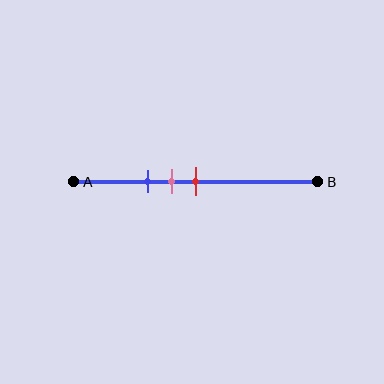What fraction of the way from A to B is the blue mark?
The blue mark is approximately 30% (0.3) of the way from A to B.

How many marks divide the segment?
There are 3 marks dividing the segment.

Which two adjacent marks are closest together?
The pink and red marks are the closest adjacent pair.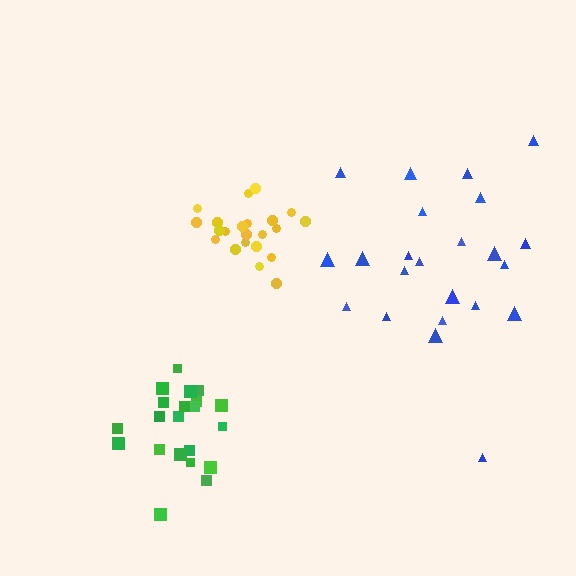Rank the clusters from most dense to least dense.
yellow, green, blue.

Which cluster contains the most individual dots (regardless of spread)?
Blue (23).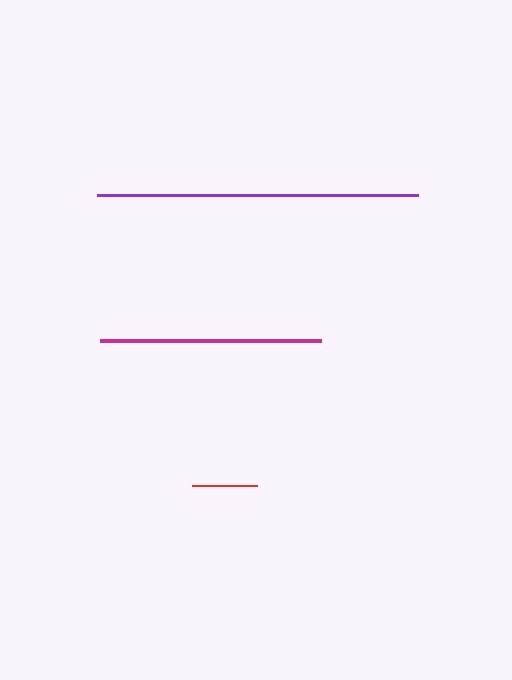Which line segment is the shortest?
The red line is the shortest at approximately 65 pixels.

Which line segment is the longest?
The purple line is the longest at approximately 321 pixels.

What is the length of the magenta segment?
The magenta segment is approximately 220 pixels long.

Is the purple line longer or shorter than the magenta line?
The purple line is longer than the magenta line.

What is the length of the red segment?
The red segment is approximately 65 pixels long.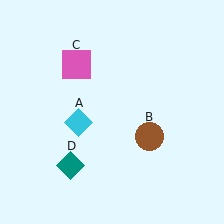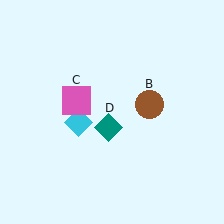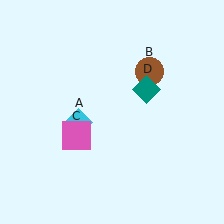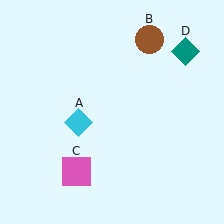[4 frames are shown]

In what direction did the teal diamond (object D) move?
The teal diamond (object D) moved up and to the right.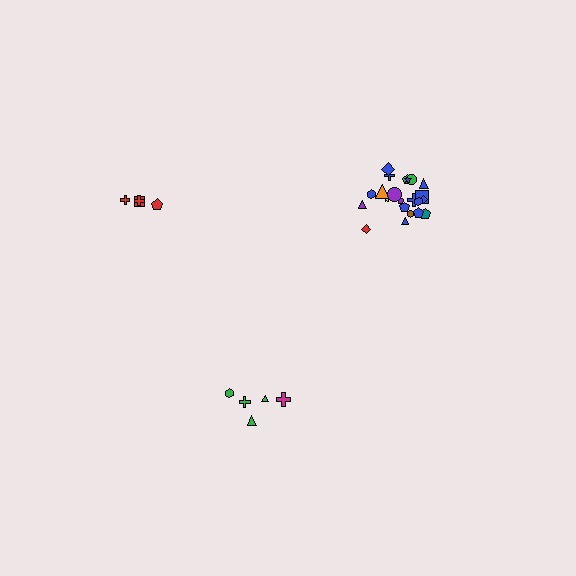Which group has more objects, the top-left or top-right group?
The top-right group.